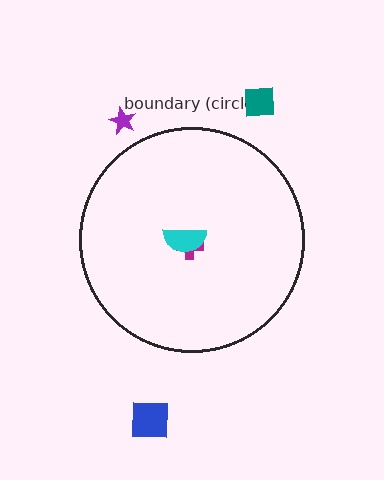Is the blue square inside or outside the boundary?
Outside.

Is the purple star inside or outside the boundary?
Outside.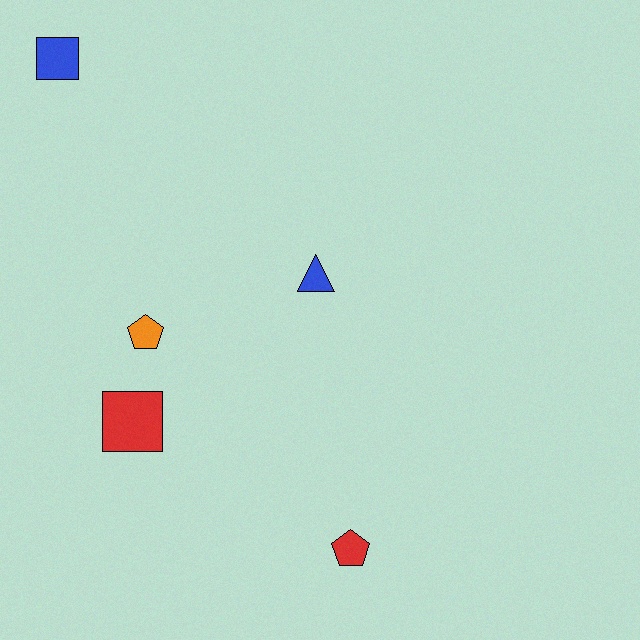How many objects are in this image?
There are 5 objects.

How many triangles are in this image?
There is 1 triangle.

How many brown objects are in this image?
There are no brown objects.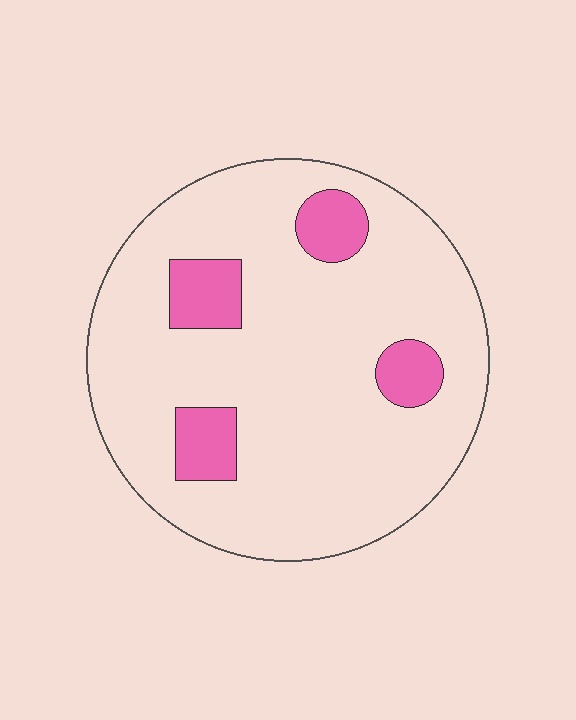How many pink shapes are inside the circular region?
4.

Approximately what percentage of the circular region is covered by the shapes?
Approximately 15%.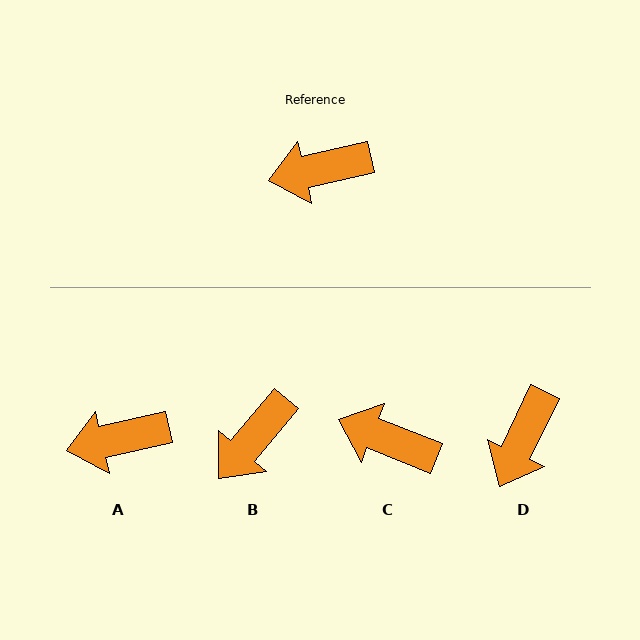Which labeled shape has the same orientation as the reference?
A.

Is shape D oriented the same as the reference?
No, it is off by about 52 degrees.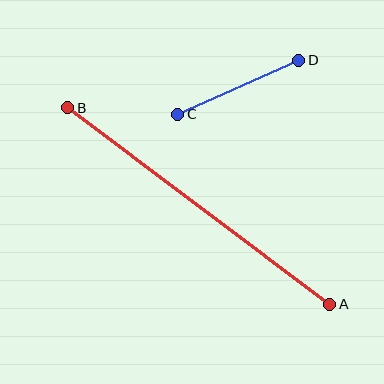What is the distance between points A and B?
The distance is approximately 328 pixels.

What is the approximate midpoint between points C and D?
The midpoint is at approximately (238, 87) pixels.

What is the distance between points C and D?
The distance is approximately 133 pixels.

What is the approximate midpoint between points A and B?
The midpoint is at approximately (199, 206) pixels.